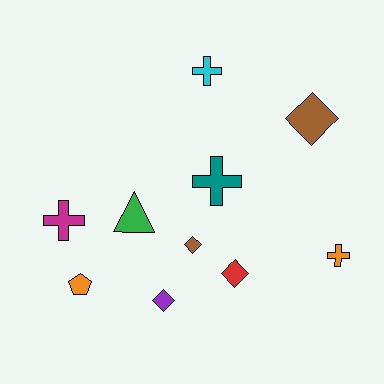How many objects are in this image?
There are 10 objects.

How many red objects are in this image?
There is 1 red object.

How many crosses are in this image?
There are 4 crosses.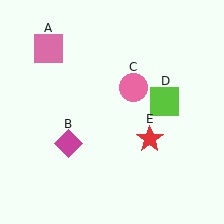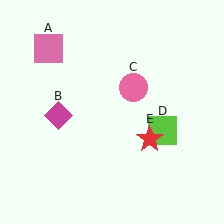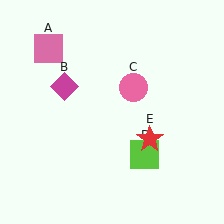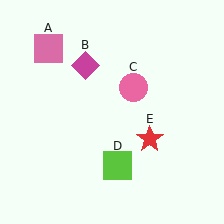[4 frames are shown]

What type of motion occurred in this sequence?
The magenta diamond (object B), lime square (object D) rotated clockwise around the center of the scene.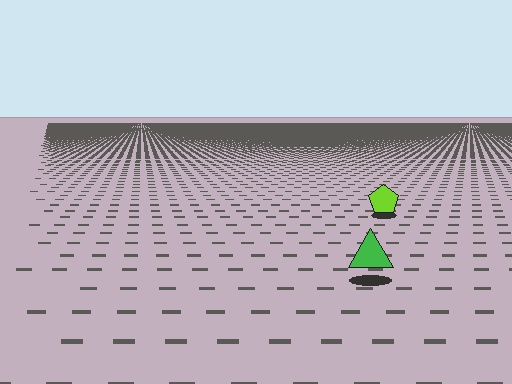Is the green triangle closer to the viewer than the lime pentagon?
Yes. The green triangle is closer — you can tell from the texture gradient: the ground texture is coarser near it.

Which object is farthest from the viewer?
The lime pentagon is farthest from the viewer. It appears smaller and the ground texture around it is denser.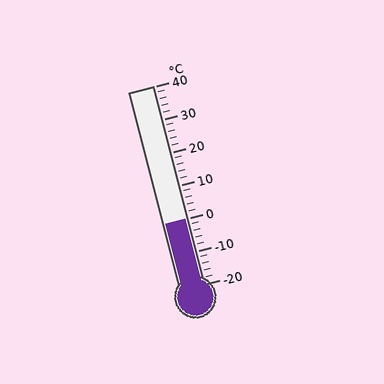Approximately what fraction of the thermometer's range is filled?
The thermometer is filled to approximately 35% of its range.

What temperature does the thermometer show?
The thermometer shows approximately 0°C.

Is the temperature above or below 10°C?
The temperature is below 10°C.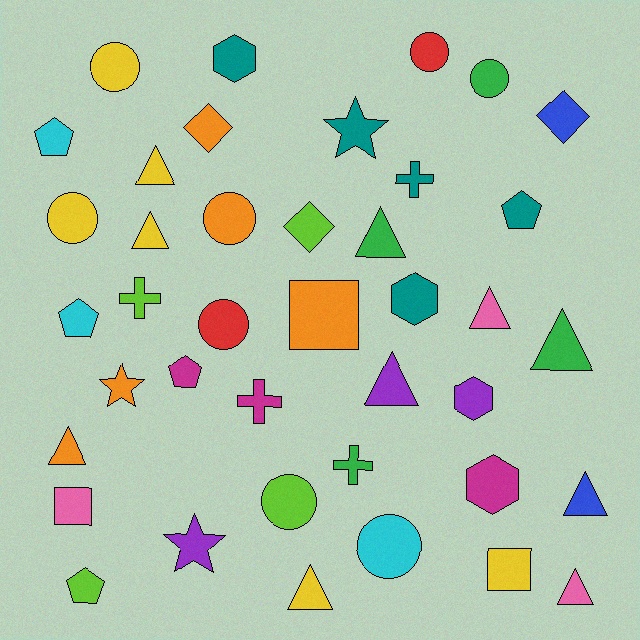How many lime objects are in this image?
There are 4 lime objects.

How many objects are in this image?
There are 40 objects.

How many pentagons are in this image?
There are 5 pentagons.